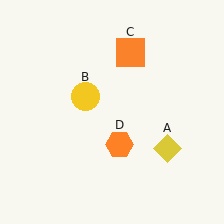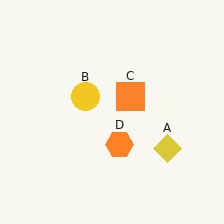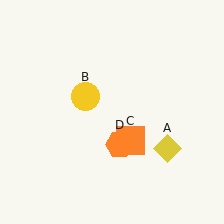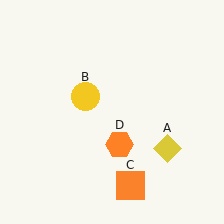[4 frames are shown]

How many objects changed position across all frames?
1 object changed position: orange square (object C).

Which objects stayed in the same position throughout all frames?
Yellow diamond (object A) and yellow circle (object B) and orange hexagon (object D) remained stationary.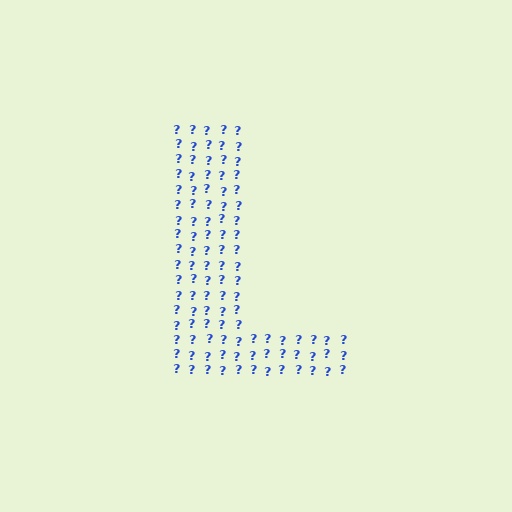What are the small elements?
The small elements are question marks.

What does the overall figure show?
The overall figure shows the letter L.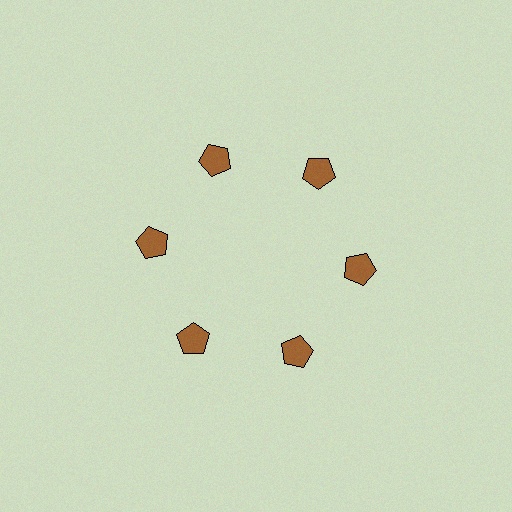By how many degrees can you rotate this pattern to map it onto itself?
The pattern maps onto itself every 60 degrees of rotation.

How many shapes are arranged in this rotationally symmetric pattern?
There are 6 shapes, arranged in 6 groups of 1.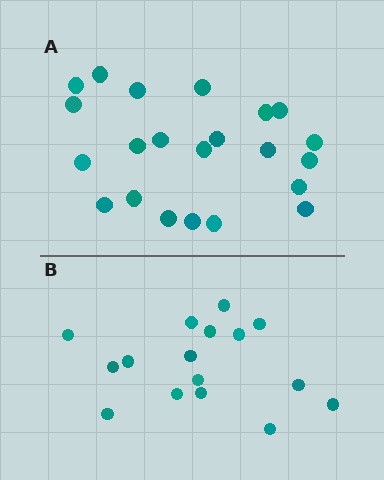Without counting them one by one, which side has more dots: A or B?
Region A (the top region) has more dots.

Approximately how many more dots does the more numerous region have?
Region A has about 6 more dots than region B.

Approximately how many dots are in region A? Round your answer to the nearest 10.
About 20 dots. (The exact count is 22, which rounds to 20.)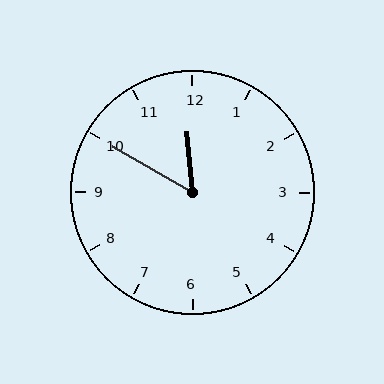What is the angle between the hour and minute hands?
Approximately 55 degrees.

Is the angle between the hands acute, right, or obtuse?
It is acute.